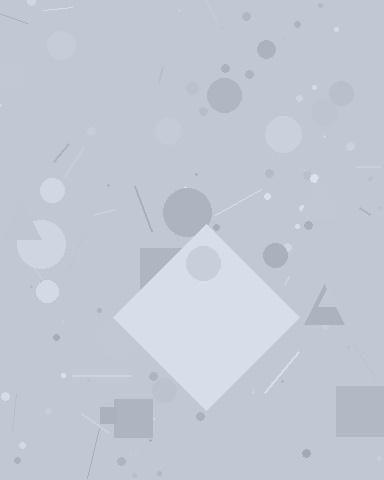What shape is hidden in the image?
A diamond is hidden in the image.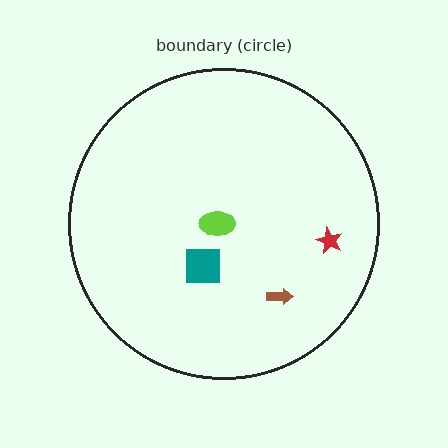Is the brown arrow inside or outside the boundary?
Inside.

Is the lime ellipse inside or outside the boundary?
Inside.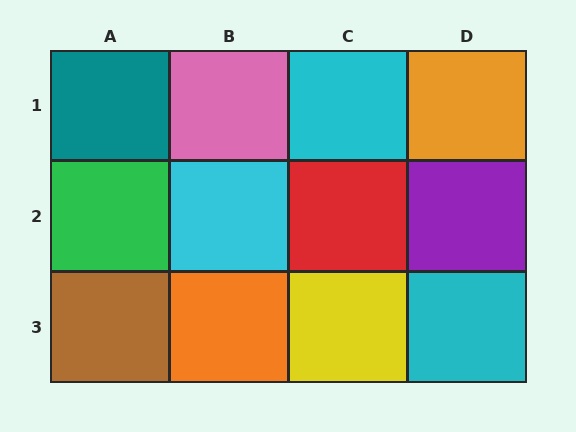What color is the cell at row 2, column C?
Red.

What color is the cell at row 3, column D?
Cyan.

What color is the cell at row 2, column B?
Cyan.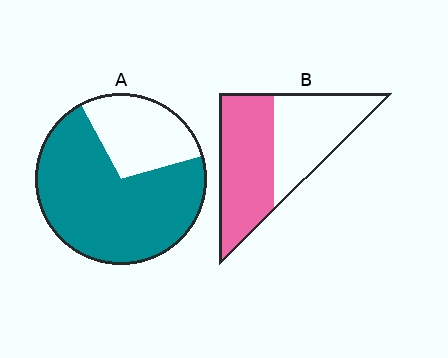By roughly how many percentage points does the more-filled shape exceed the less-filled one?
By roughly 20 percentage points (A over B).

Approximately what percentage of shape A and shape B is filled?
A is approximately 70% and B is approximately 55%.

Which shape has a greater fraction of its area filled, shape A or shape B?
Shape A.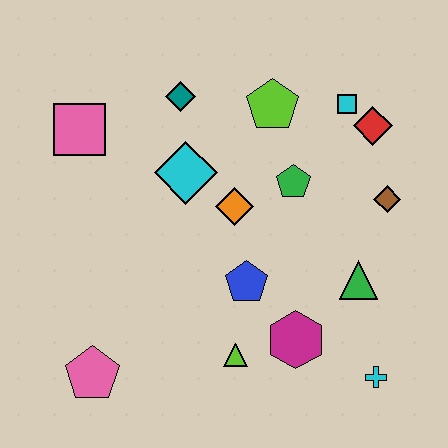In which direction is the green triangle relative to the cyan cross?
The green triangle is above the cyan cross.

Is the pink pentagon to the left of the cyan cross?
Yes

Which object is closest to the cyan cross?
The magenta hexagon is closest to the cyan cross.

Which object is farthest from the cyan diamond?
The cyan cross is farthest from the cyan diamond.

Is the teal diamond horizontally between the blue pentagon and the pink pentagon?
Yes